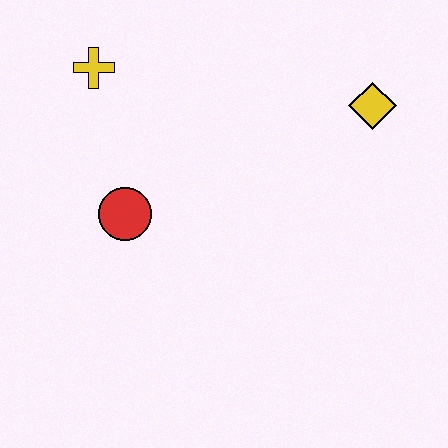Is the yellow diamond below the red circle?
No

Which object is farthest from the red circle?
The yellow diamond is farthest from the red circle.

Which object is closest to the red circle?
The yellow cross is closest to the red circle.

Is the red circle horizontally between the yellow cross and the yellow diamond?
Yes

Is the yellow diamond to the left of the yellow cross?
No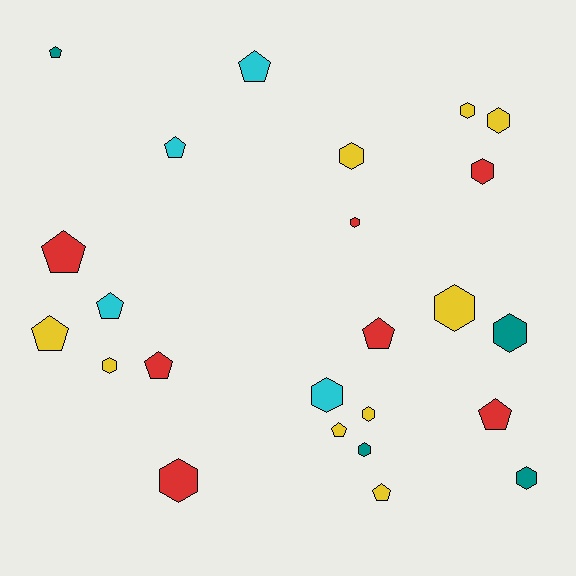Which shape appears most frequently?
Hexagon, with 13 objects.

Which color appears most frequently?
Yellow, with 9 objects.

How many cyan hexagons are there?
There is 1 cyan hexagon.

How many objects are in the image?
There are 24 objects.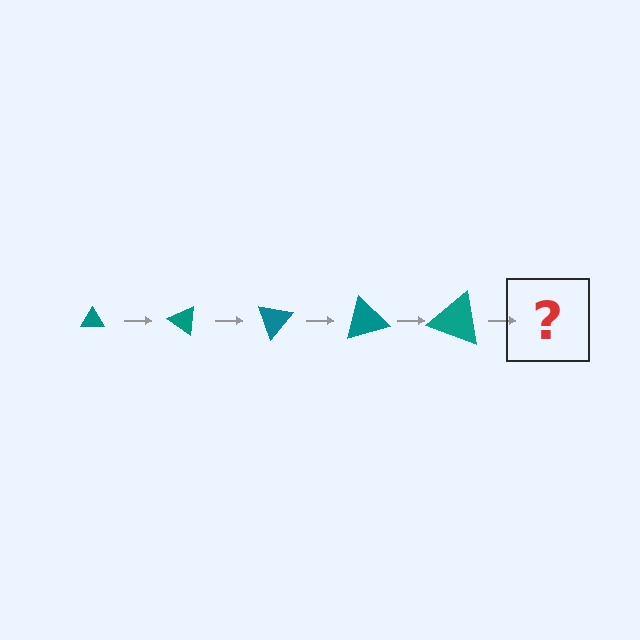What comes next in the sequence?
The next element should be a triangle, larger than the previous one and rotated 175 degrees from the start.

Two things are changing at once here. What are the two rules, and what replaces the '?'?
The two rules are that the triangle grows larger each step and it rotates 35 degrees each step. The '?' should be a triangle, larger than the previous one and rotated 175 degrees from the start.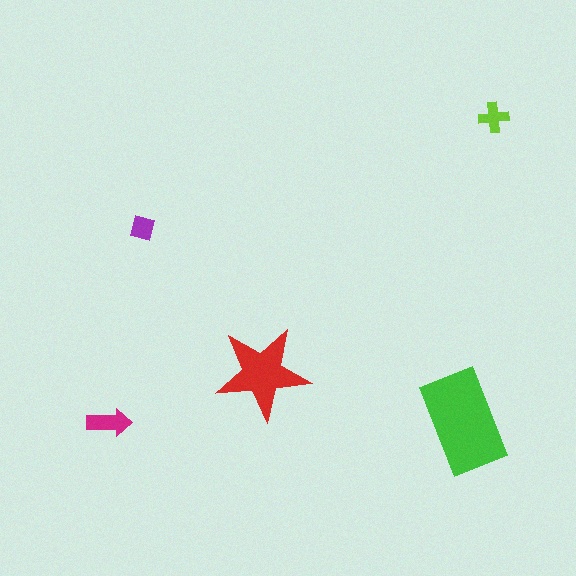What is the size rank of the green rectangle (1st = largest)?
1st.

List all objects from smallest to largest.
The purple square, the lime cross, the magenta arrow, the red star, the green rectangle.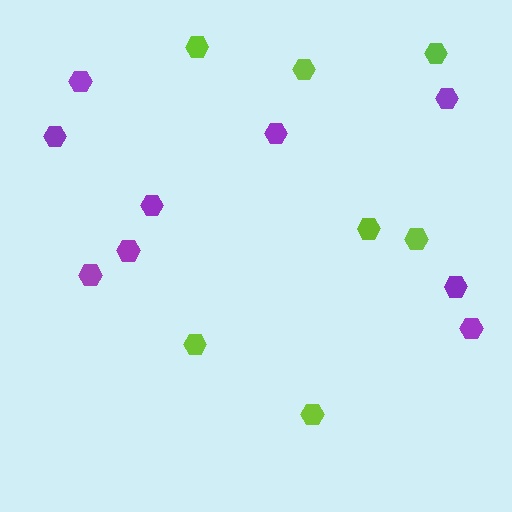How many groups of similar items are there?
There are 2 groups: one group of lime hexagons (7) and one group of purple hexagons (9).